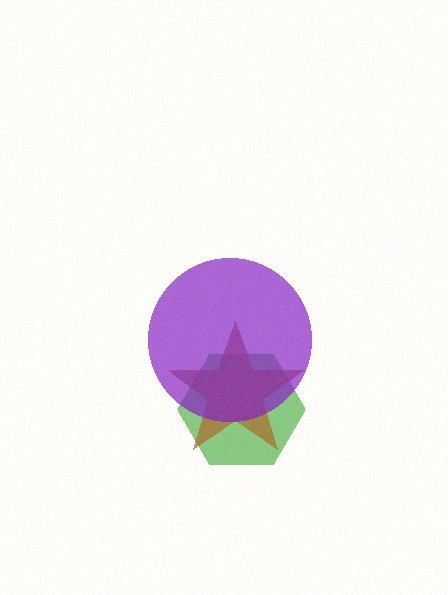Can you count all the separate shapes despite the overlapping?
Yes, there are 3 separate shapes.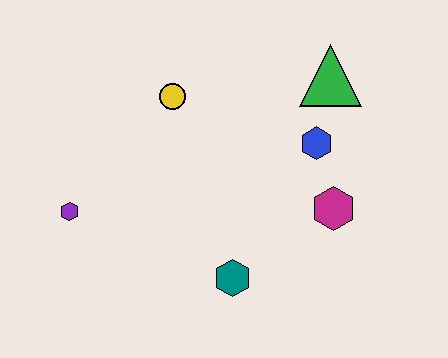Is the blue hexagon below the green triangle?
Yes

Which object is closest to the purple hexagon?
The yellow circle is closest to the purple hexagon.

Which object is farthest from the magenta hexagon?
The purple hexagon is farthest from the magenta hexagon.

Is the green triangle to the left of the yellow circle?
No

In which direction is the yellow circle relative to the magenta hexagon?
The yellow circle is to the left of the magenta hexagon.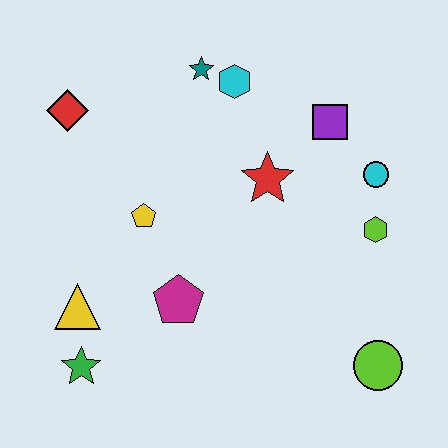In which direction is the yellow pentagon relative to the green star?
The yellow pentagon is above the green star.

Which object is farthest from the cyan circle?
The green star is farthest from the cyan circle.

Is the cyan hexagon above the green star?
Yes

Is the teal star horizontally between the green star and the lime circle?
Yes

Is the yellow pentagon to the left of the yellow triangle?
No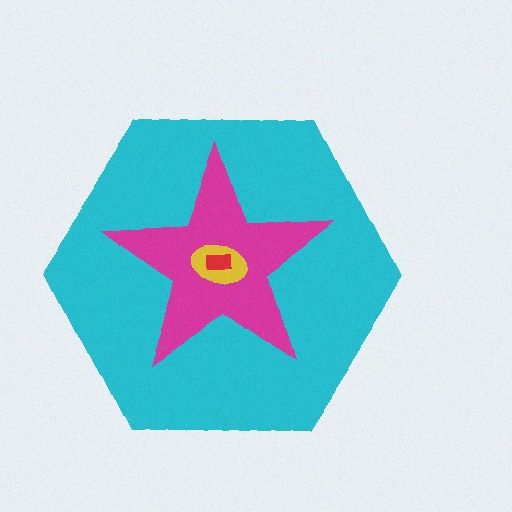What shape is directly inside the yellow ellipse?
The red rectangle.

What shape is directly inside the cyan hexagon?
The magenta star.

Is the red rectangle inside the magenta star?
Yes.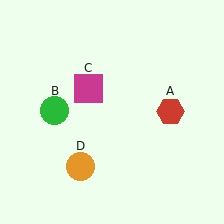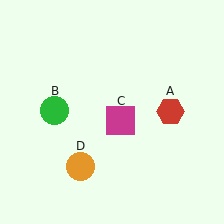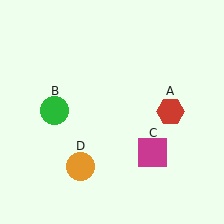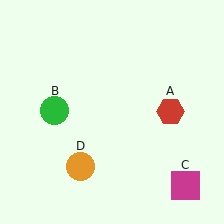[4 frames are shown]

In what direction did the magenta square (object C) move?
The magenta square (object C) moved down and to the right.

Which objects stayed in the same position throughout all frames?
Red hexagon (object A) and green circle (object B) and orange circle (object D) remained stationary.